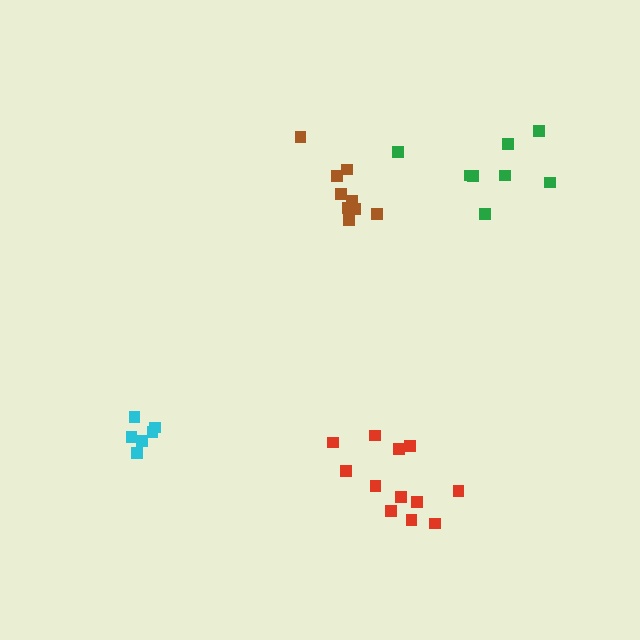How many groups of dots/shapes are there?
There are 4 groups.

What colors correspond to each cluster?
The clusters are colored: red, green, cyan, brown.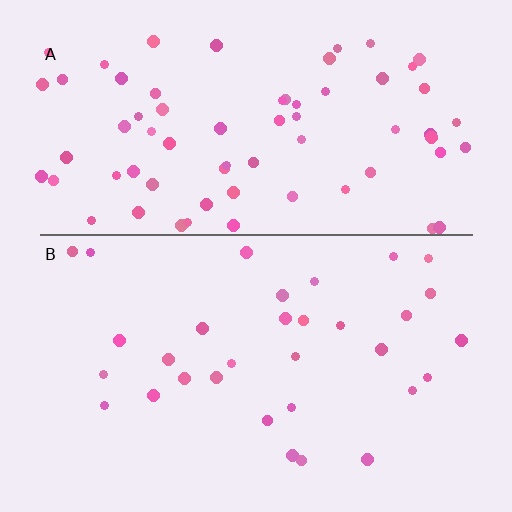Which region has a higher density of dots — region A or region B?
A (the top).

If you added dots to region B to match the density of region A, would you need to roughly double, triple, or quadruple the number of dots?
Approximately double.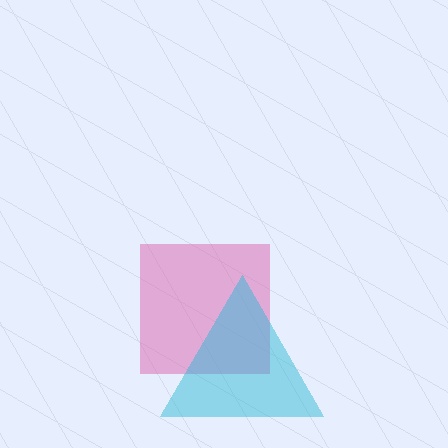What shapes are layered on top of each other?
The layered shapes are: a pink square, a cyan triangle.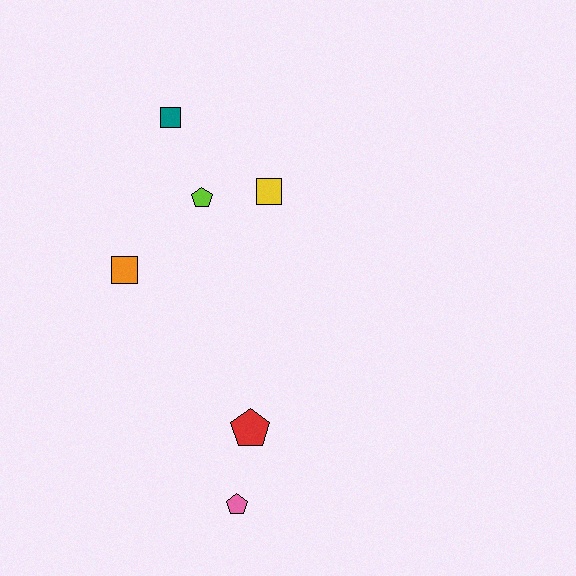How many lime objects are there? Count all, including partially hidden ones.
There is 1 lime object.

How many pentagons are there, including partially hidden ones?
There are 3 pentagons.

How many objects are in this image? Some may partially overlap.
There are 6 objects.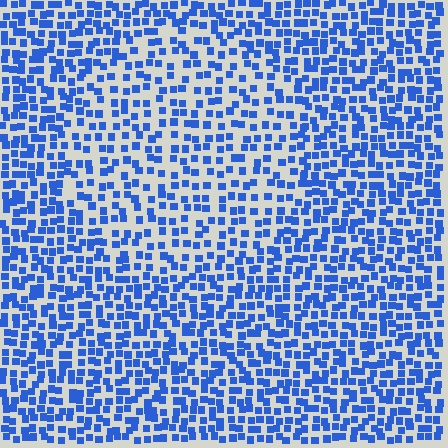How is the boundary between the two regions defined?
The boundary is defined by a change in element density (approximately 1.6x ratio). All elements are the same color, size, and shape.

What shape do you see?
I see a circle.